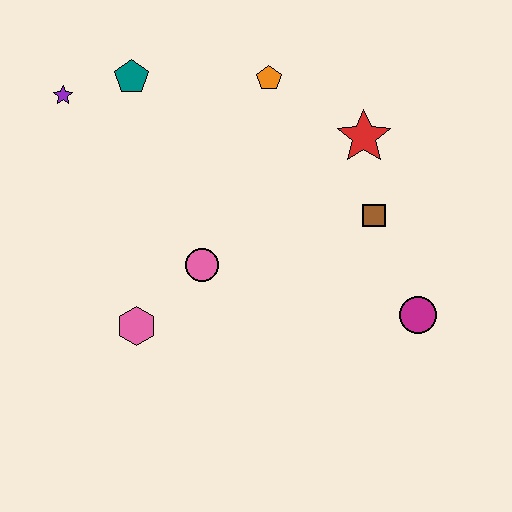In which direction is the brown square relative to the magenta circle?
The brown square is above the magenta circle.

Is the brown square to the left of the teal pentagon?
No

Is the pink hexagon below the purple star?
Yes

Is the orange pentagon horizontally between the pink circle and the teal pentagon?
No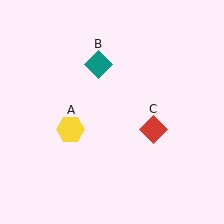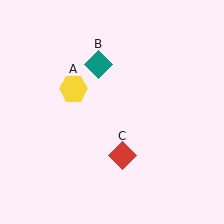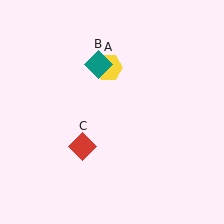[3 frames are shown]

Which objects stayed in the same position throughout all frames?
Teal diamond (object B) remained stationary.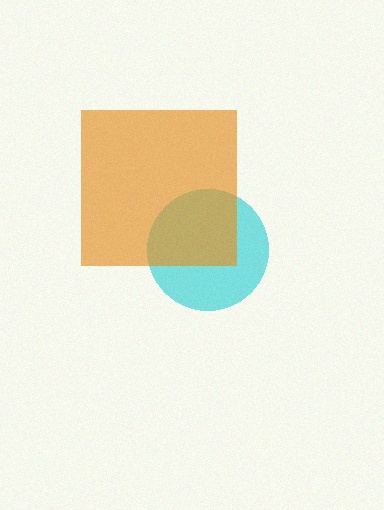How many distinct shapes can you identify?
There are 2 distinct shapes: a cyan circle, an orange square.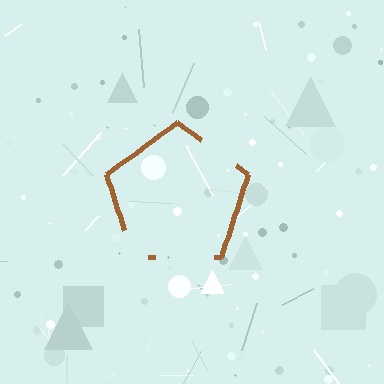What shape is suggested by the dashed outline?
The dashed outline suggests a pentagon.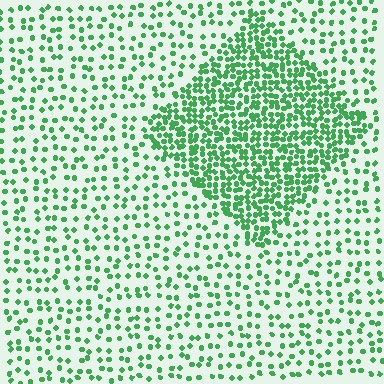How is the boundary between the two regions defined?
The boundary is defined by a change in element density (approximately 2.6x ratio). All elements are the same color, size, and shape.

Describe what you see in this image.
The image contains small green elements arranged at two different densities. A diamond-shaped region is visible where the elements are more densely packed than the surrounding area.